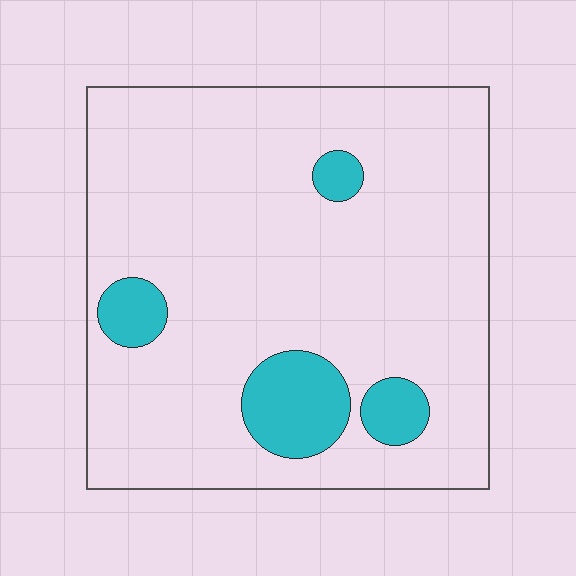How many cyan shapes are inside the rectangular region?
4.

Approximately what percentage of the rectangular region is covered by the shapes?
Approximately 10%.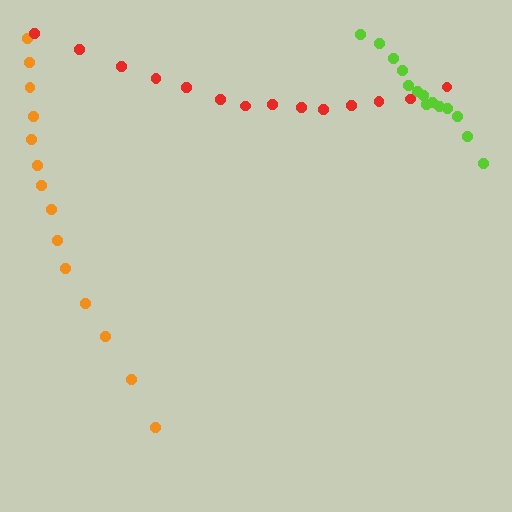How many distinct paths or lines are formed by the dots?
There are 3 distinct paths.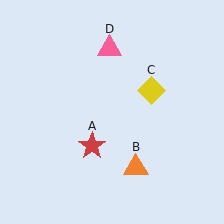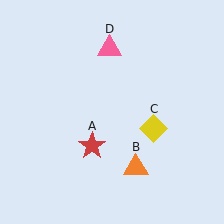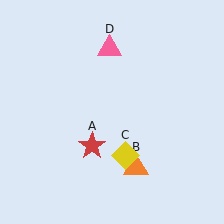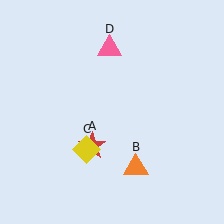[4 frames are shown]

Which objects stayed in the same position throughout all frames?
Red star (object A) and orange triangle (object B) and pink triangle (object D) remained stationary.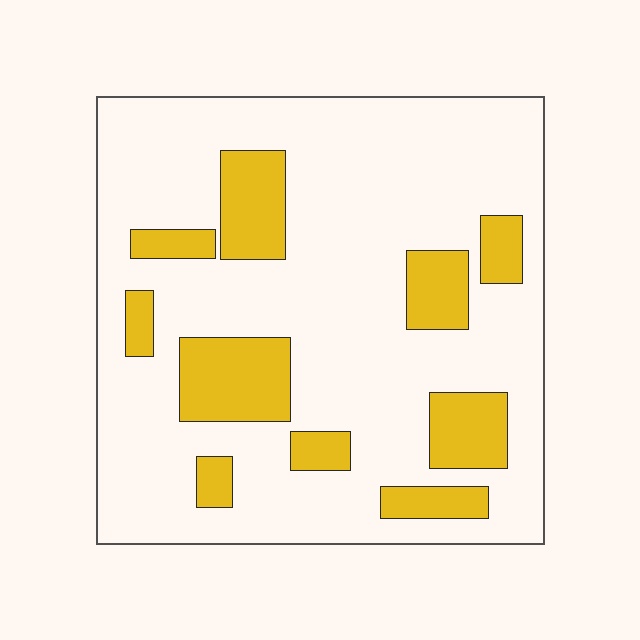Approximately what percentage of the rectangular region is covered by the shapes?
Approximately 20%.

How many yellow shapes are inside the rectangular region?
10.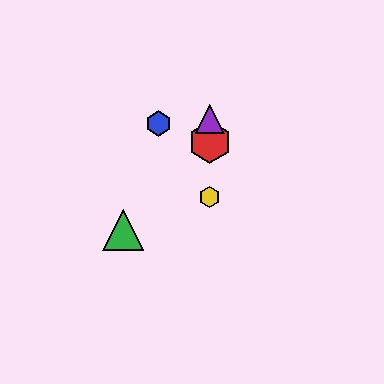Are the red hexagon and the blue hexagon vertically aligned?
No, the red hexagon is at x≈210 and the blue hexagon is at x≈159.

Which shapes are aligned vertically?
The red hexagon, the yellow hexagon, the purple triangle are aligned vertically.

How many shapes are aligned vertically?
3 shapes (the red hexagon, the yellow hexagon, the purple triangle) are aligned vertically.